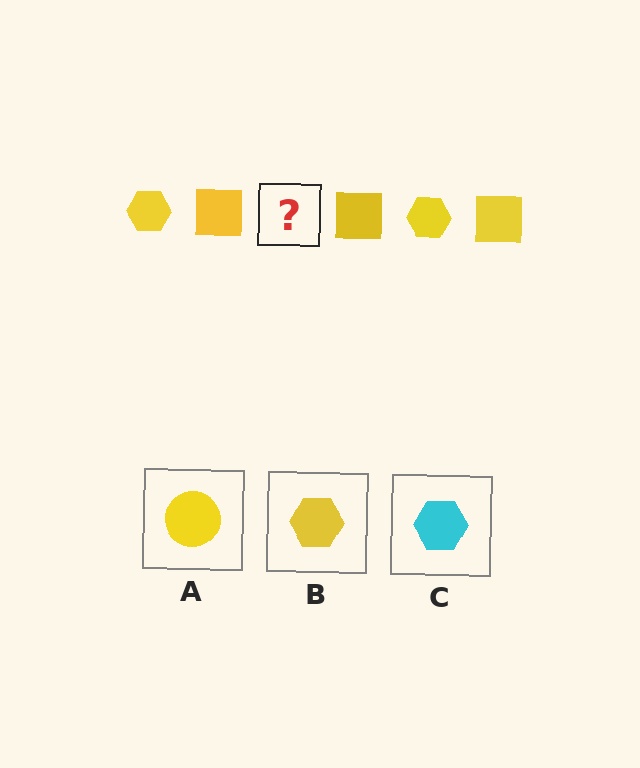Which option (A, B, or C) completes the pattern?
B.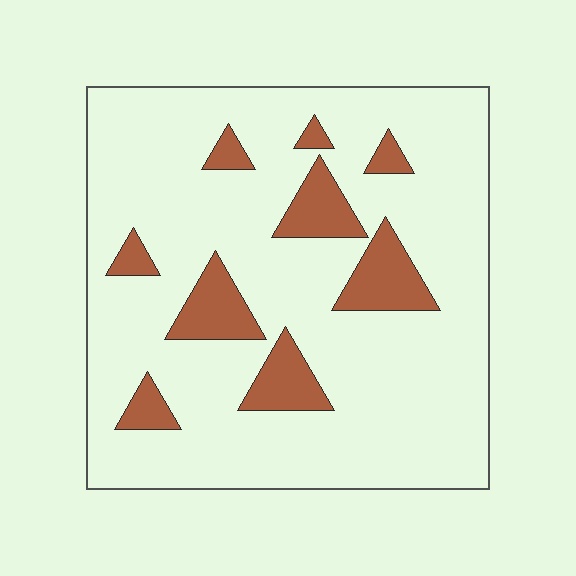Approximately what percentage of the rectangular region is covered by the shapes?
Approximately 15%.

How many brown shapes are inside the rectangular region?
9.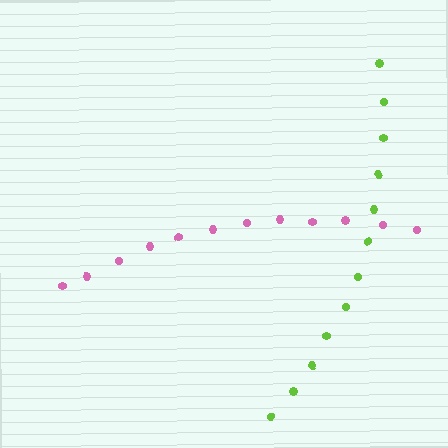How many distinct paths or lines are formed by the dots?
There are 2 distinct paths.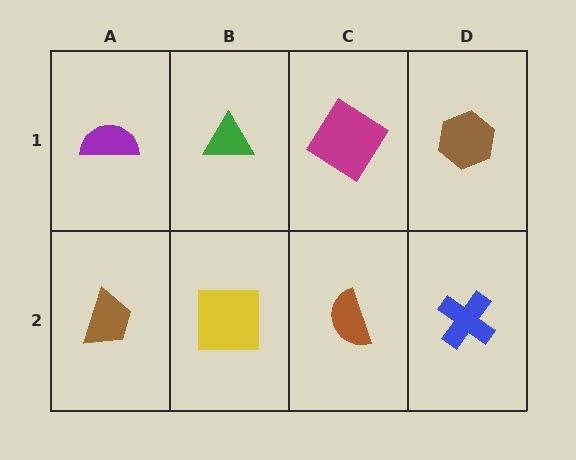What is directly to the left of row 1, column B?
A purple semicircle.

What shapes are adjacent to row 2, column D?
A brown hexagon (row 1, column D), a brown semicircle (row 2, column C).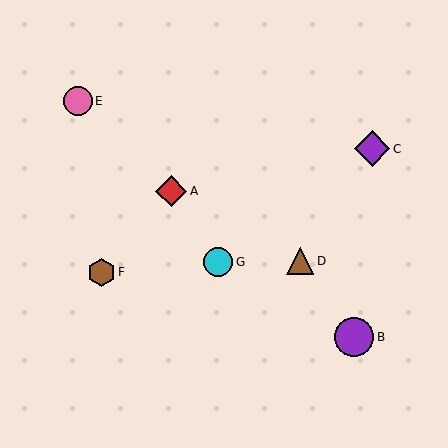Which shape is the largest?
The purple circle (labeled B) is the largest.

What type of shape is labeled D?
Shape D is a brown triangle.